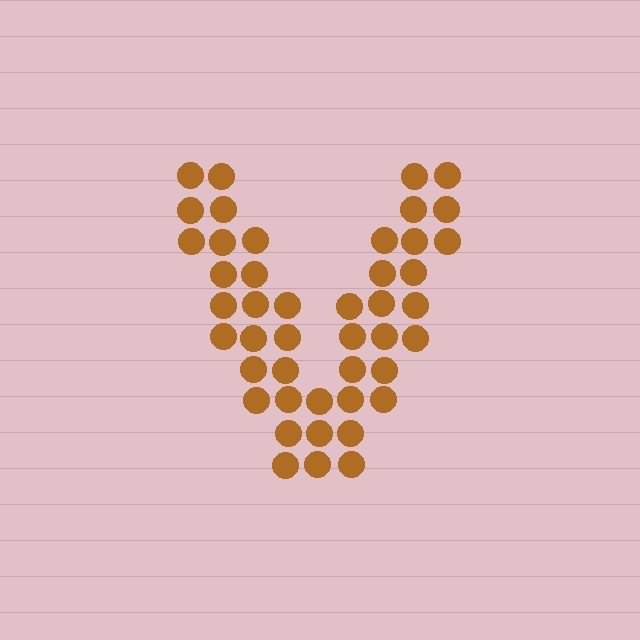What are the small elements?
The small elements are circles.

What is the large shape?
The large shape is the letter V.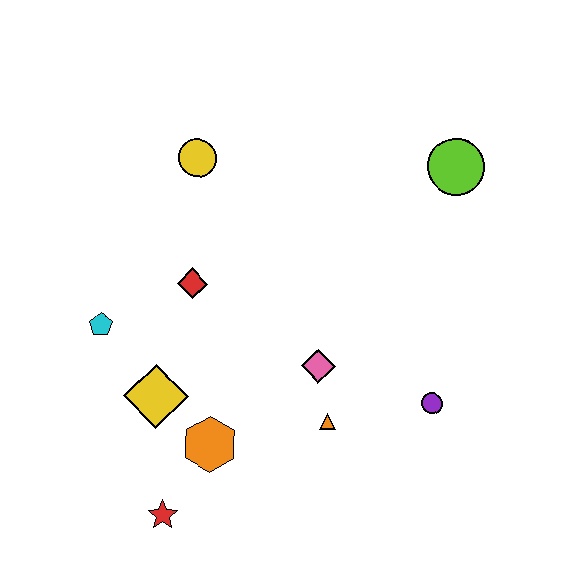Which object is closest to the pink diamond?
The orange triangle is closest to the pink diamond.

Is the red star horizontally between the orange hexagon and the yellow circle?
No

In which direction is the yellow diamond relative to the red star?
The yellow diamond is above the red star.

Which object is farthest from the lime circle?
The red star is farthest from the lime circle.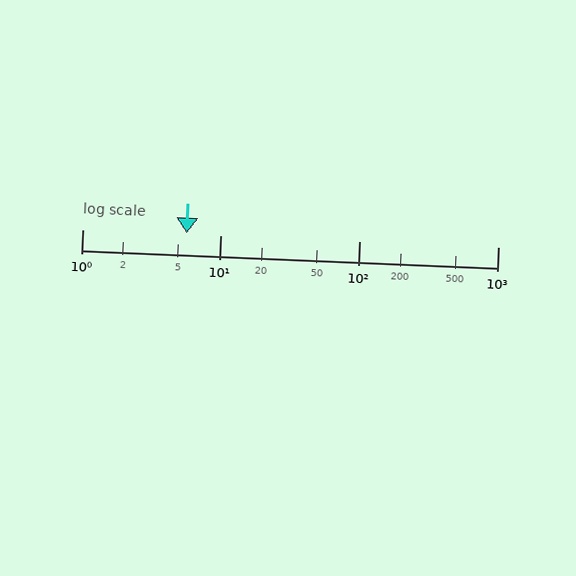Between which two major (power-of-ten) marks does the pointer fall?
The pointer is between 1 and 10.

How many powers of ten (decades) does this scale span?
The scale spans 3 decades, from 1 to 1000.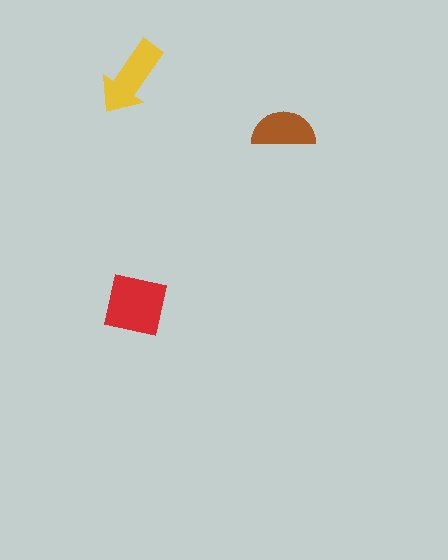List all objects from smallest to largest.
The brown semicircle, the yellow arrow, the red square.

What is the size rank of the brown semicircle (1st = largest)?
3rd.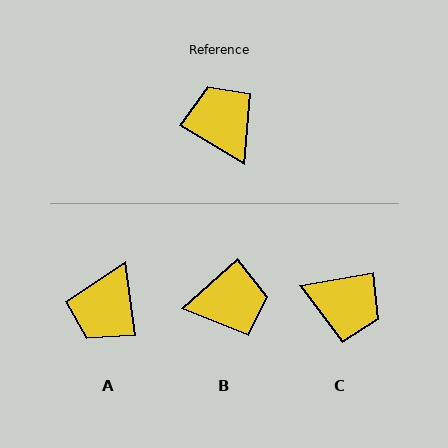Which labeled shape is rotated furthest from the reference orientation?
C, about 139 degrees away.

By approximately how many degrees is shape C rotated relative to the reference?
Approximately 139 degrees clockwise.